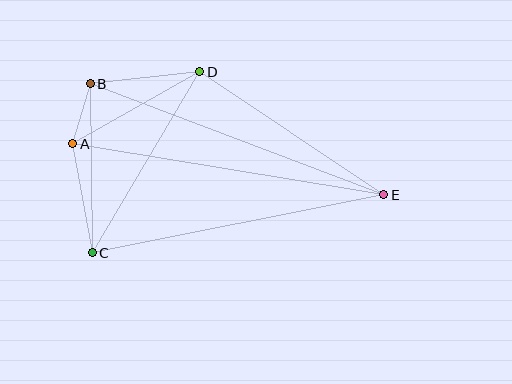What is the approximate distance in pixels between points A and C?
The distance between A and C is approximately 111 pixels.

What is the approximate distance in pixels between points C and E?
The distance between C and E is approximately 297 pixels.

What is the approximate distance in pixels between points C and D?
The distance between C and D is approximately 211 pixels.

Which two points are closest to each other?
Points A and B are closest to each other.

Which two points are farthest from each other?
Points A and E are farthest from each other.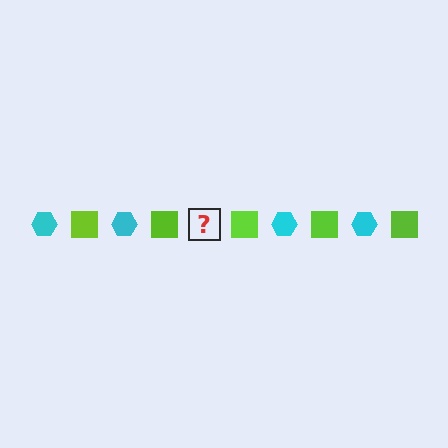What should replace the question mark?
The question mark should be replaced with a cyan hexagon.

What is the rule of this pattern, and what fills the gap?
The rule is that the pattern alternates between cyan hexagon and lime square. The gap should be filled with a cyan hexagon.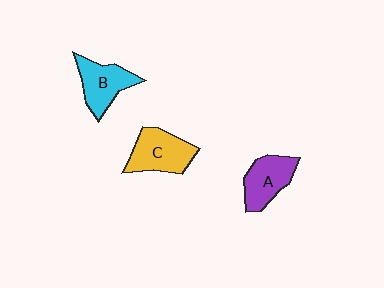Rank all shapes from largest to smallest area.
From largest to smallest: C (yellow), B (cyan), A (purple).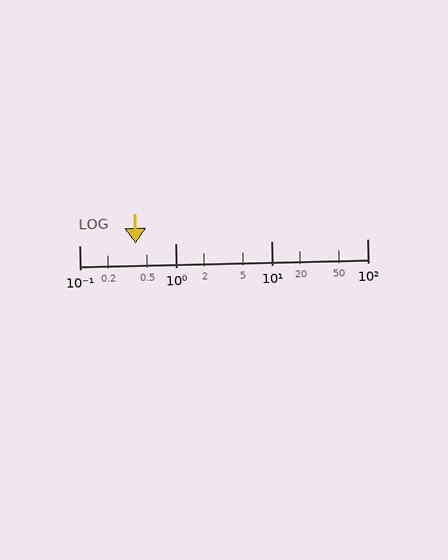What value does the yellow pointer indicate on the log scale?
The pointer indicates approximately 0.39.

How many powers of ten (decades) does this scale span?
The scale spans 3 decades, from 0.1 to 100.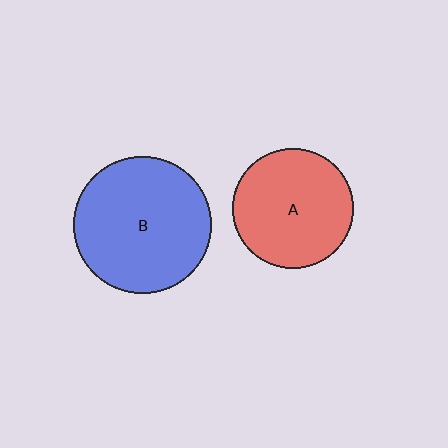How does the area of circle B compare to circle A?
Approximately 1.3 times.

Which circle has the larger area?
Circle B (blue).